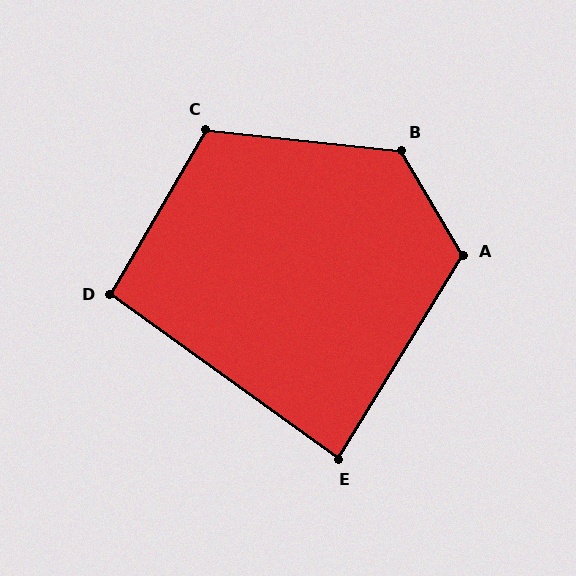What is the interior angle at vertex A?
Approximately 118 degrees (obtuse).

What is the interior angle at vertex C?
Approximately 114 degrees (obtuse).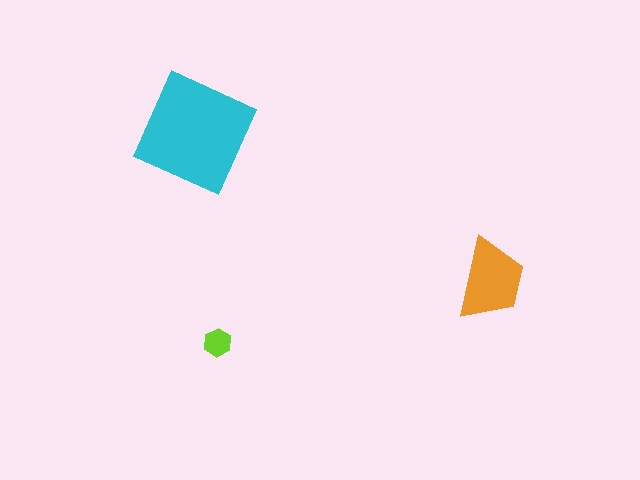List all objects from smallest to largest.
The lime hexagon, the orange trapezoid, the cyan square.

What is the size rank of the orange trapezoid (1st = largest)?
2nd.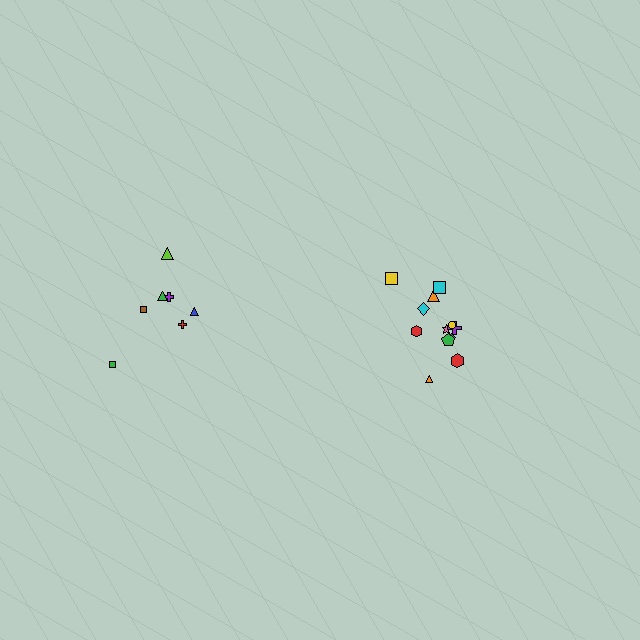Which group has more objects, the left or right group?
The right group.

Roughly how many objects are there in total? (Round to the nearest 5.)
Roughly 20 objects in total.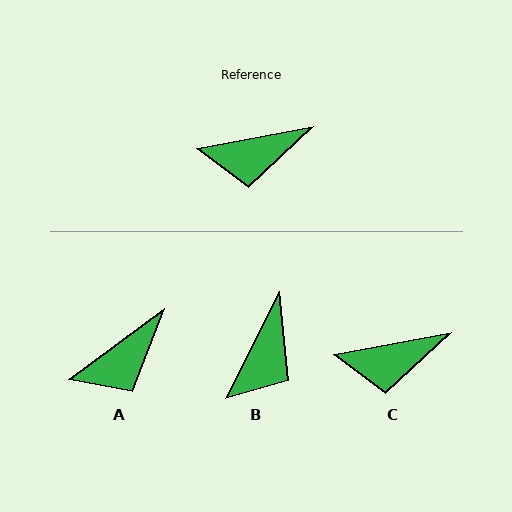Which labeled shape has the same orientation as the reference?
C.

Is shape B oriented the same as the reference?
No, it is off by about 52 degrees.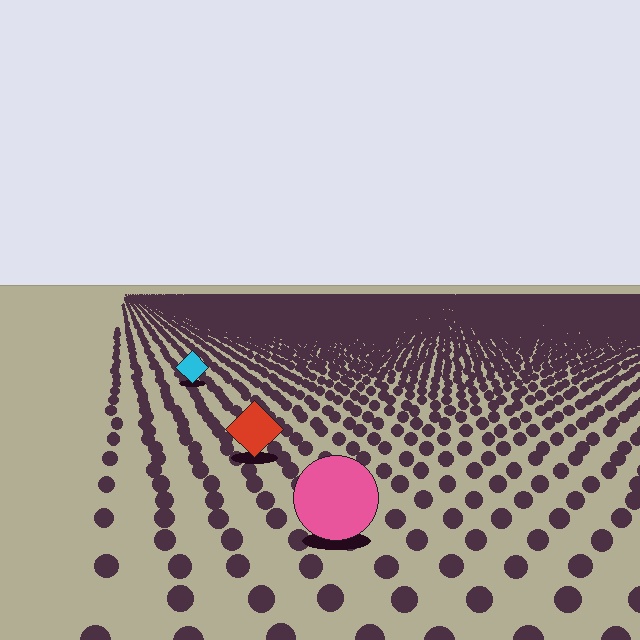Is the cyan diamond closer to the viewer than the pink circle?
No. The pink circle is closer — you can tell from the texture gradient: the ground texture is coarser near it.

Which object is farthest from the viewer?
The cyan diamond is farthest from the viewer. It appears smaller and the ground texture around it is denser.